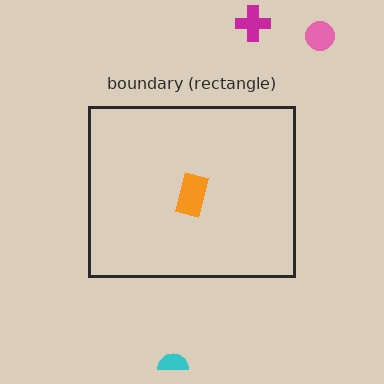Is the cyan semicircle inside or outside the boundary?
Outside.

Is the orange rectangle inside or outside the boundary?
Inside.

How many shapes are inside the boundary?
1 inside, 3 outside.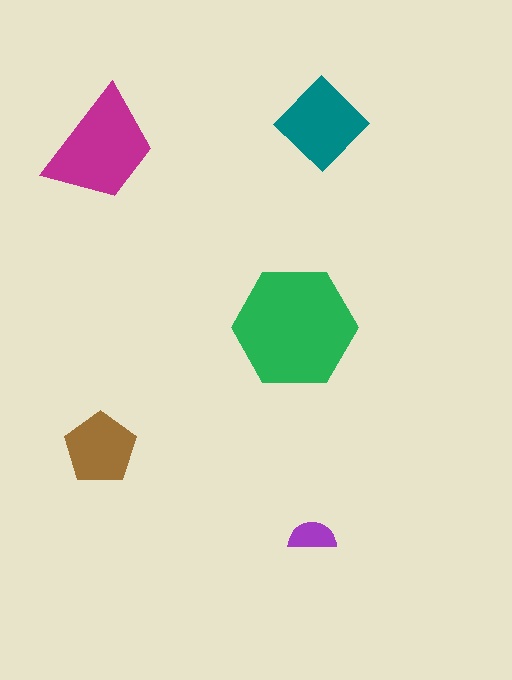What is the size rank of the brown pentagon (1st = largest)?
4th.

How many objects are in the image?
There are 5 objects in the image.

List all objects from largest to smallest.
The green hexagon, the magenta trapezoid, the teal diamond, the brown pentagon, the purple semicircle.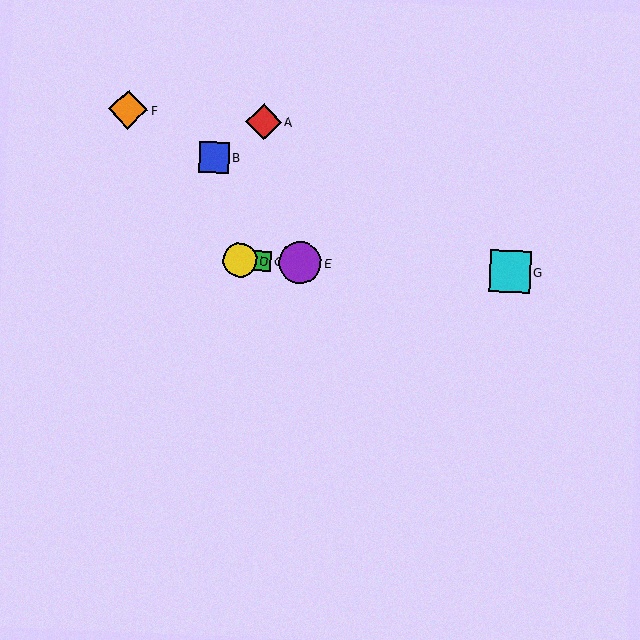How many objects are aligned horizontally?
4 objects (C, D, E, G) are aligned horizontally.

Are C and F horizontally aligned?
No, C is at y≈261 and F is at y≈110.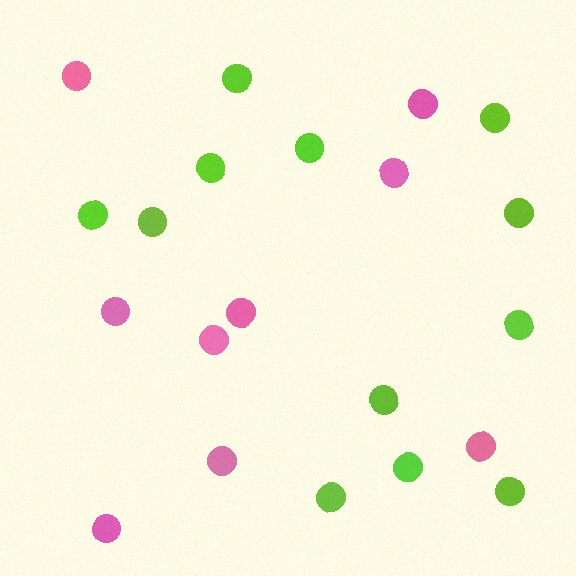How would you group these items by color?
There are 2 groups: one group of pink circles (9) and one group of lime circles (12).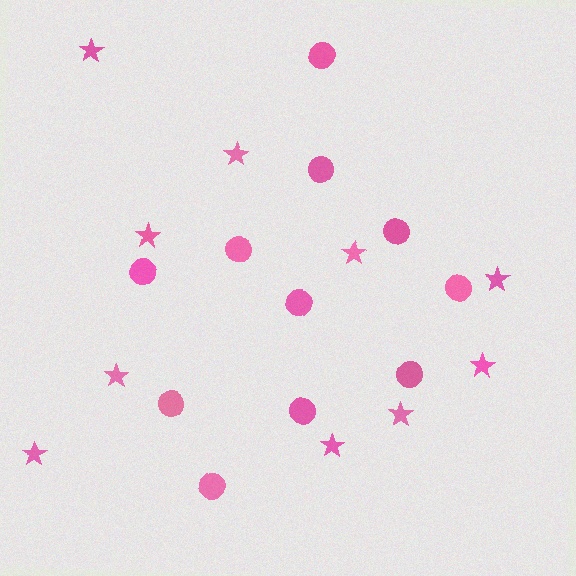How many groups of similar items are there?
There are 2 groups: one group of stars (10) and one group of circles (11).